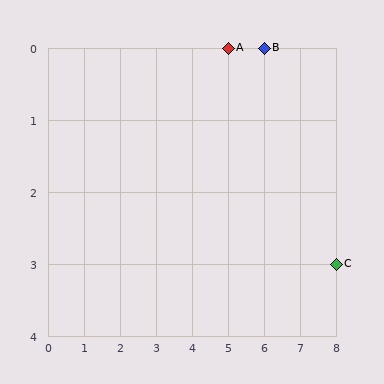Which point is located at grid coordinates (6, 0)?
Point B is at (6, 0).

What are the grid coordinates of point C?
Point C is at grid coordinates (8, 3).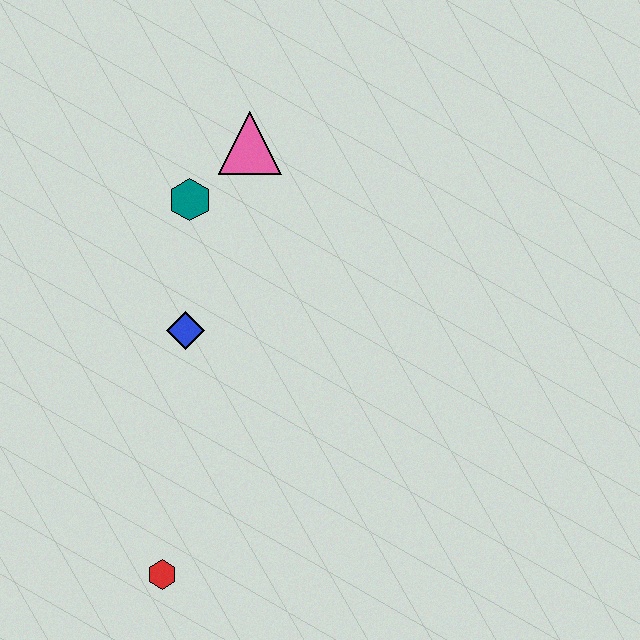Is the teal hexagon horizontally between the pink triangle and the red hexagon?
Yes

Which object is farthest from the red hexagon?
The pink triangle is farthest from the red hexagon.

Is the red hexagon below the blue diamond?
Yes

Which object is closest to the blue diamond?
The teal hexagon is closest to the blue diamond.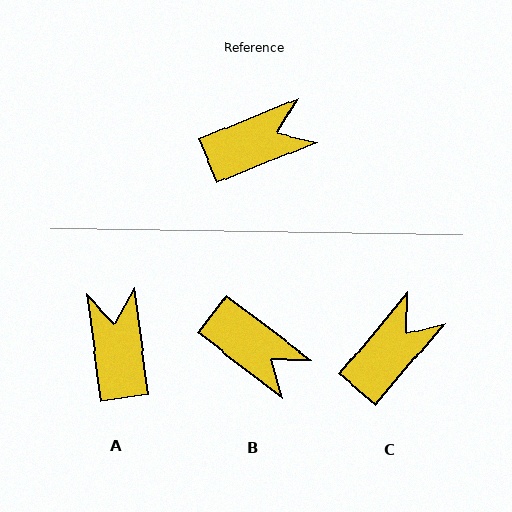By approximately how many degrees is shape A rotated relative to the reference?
Approximately 75 degrees counter-clockwise.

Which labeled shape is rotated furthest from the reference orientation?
A, about 75 degrees away.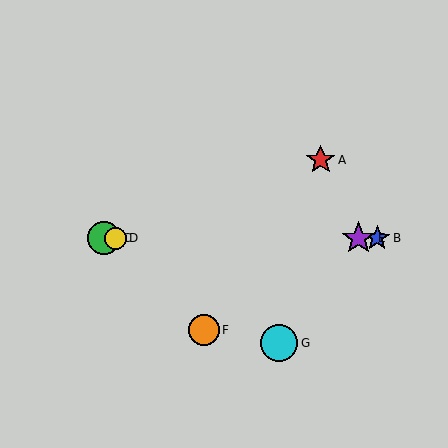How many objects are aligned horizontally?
4 objects (B, C, D, E) are aligned horizontally.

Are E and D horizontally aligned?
Yes, both are at y≈238.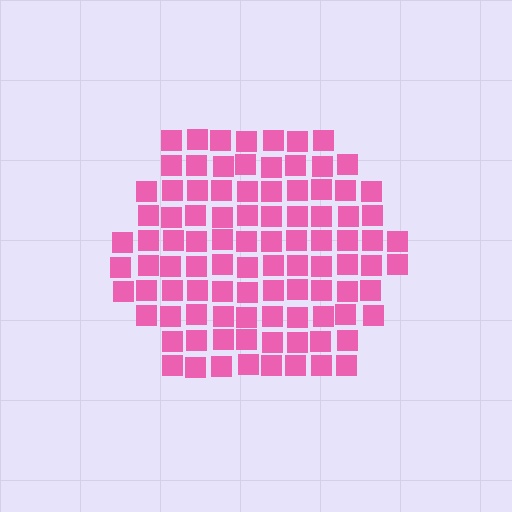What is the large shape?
The large shape is a hexagon.